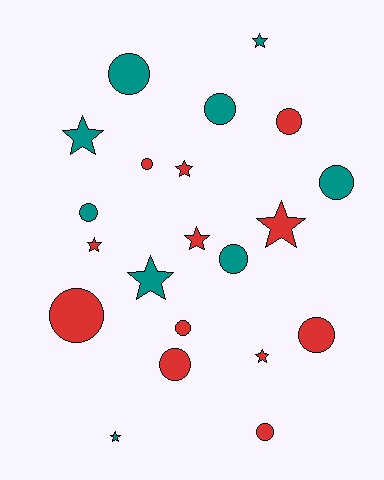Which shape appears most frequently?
Circle, with 12 objects.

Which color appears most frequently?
Red, with 12 objects.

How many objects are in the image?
There are 21 objects.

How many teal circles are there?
There are 5 teal circles.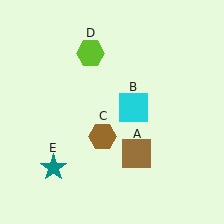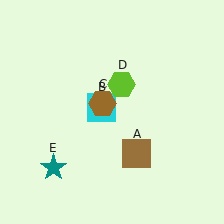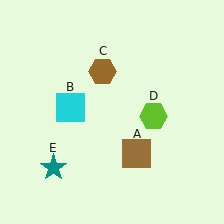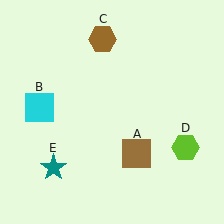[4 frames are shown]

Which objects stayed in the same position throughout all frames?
Brown square (object A) and teal star (object E) remained stationary.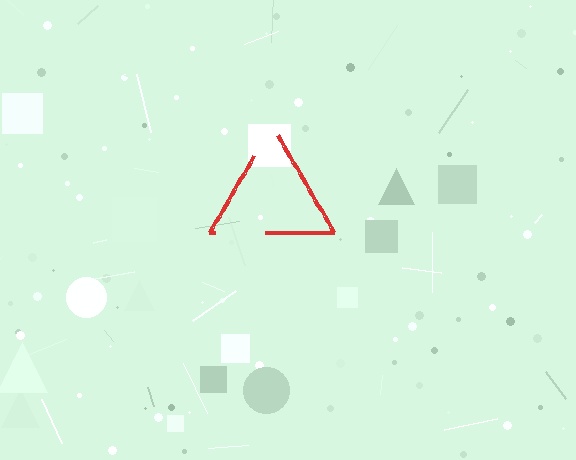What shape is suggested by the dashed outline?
The dashed outline suggests a triangle.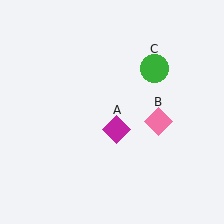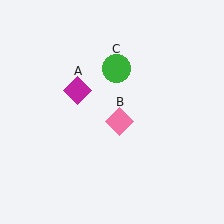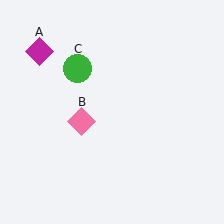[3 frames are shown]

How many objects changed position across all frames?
3 objects changed position: magenta diamond (object A), pink diamond (object B), green circle (object C).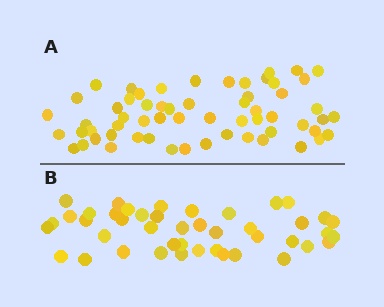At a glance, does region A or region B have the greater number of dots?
Region A (the top region) has more dots.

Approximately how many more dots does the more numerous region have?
Region A has approximately 15 more dots than region B.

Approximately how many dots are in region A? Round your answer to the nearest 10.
About 60 dots.